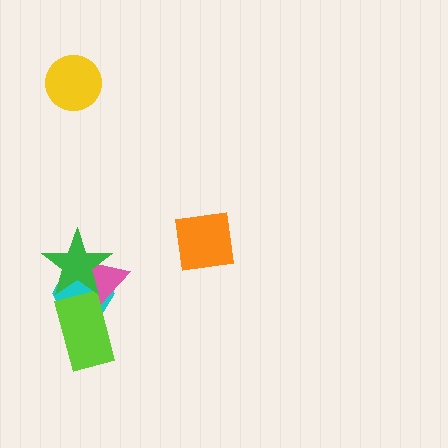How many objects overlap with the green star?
2 objects overlap with the green star.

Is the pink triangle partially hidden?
Yes, it is partially covered by another shape.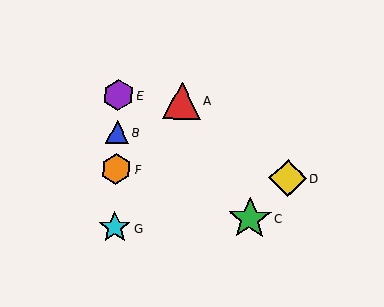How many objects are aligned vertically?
4 objects (B, E, F, G) are aligned vertically.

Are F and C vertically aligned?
No, F is at x≈116 and C is at x≈250.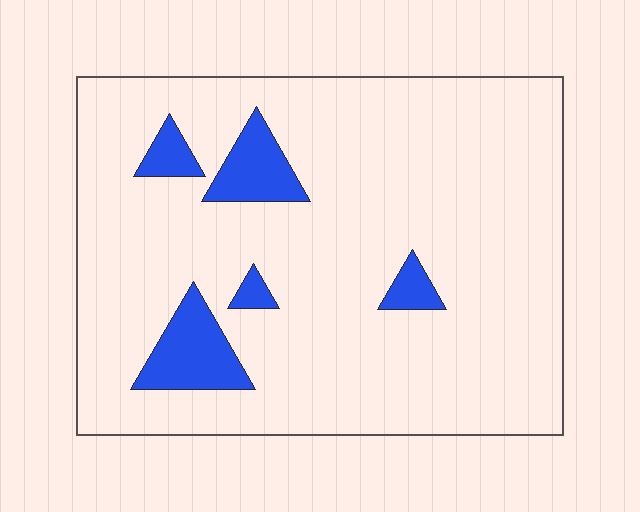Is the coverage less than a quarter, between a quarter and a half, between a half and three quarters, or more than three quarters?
Less than a quarter.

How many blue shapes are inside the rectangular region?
5.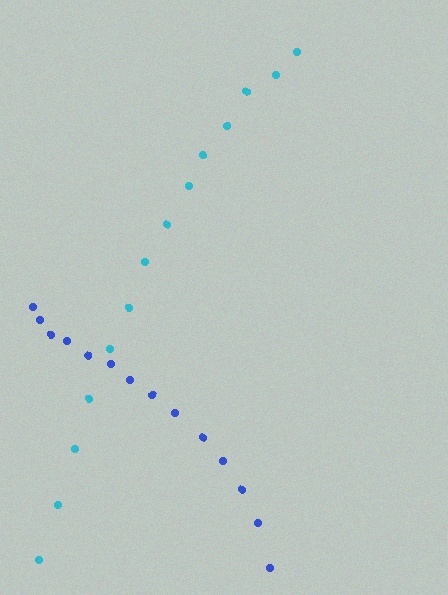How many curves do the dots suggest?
There are 2 distinct paths.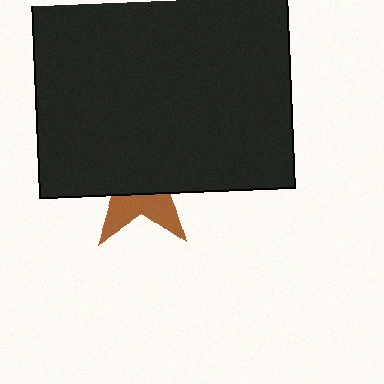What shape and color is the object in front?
The object in front is a black rectangle.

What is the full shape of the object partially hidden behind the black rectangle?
The partially hidden object is a brown star.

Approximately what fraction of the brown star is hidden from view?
Roughly 66% of the brown star is hidden behind the black rectangle.